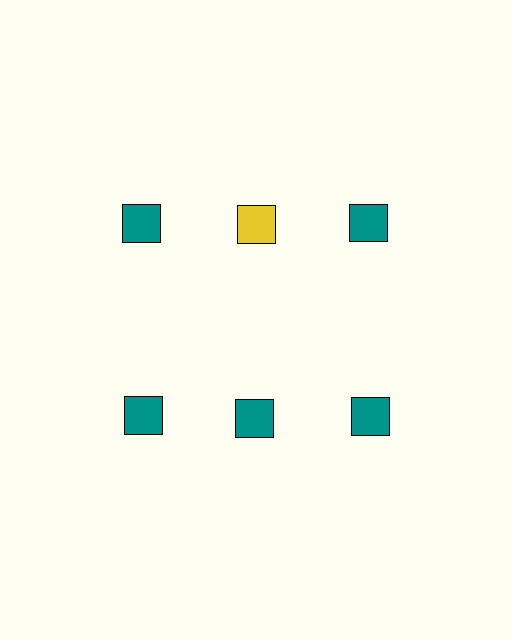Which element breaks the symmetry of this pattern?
The yellow square in the top row, second from left column breaks the symmetry. All other shapes are teal squares.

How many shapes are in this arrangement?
There are 6 shapes arranged in a grid pattern.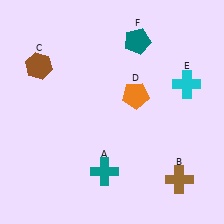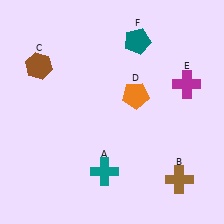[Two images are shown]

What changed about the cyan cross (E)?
In Image 1, E is cyan. In Image 2, it changed to magenta.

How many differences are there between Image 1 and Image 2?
There is 1 difference between the two images.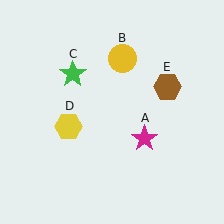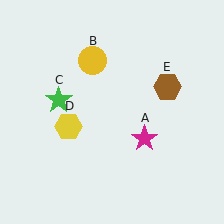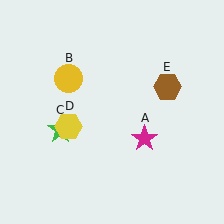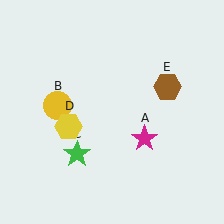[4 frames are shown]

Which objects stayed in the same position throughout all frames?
Magenta star (object A) and yellow hexagon (object D) and brown hexagon (object E) remained stationary.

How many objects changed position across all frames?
2 objects changed position: yellow circle (object B), green star (object C).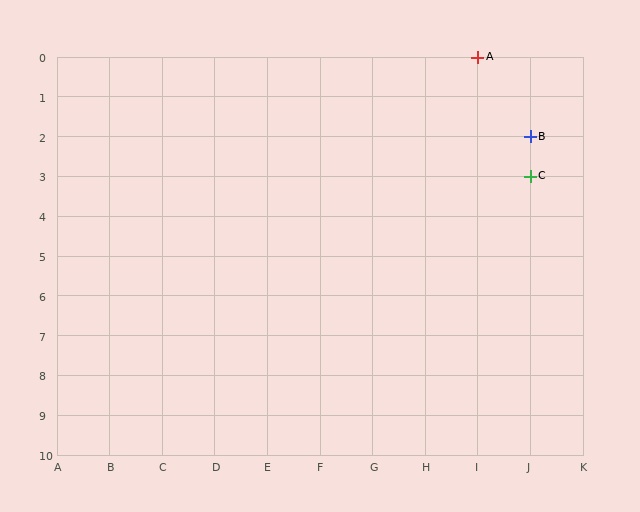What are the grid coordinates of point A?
Point A is at grid coordinates (I, 0).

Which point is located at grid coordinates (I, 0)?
Point A is at (I, 0).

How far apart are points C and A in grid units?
Points C and A are 1 column and 3 rows apart (about 3.2 grid units diagonally).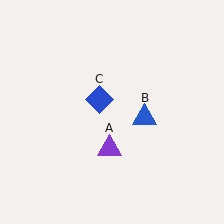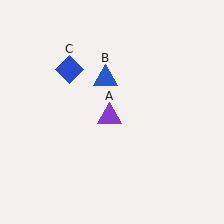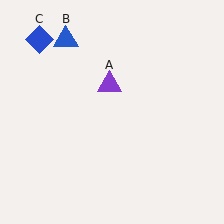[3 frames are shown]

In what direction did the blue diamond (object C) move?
The blue diamond (object C) moved up and to the left.